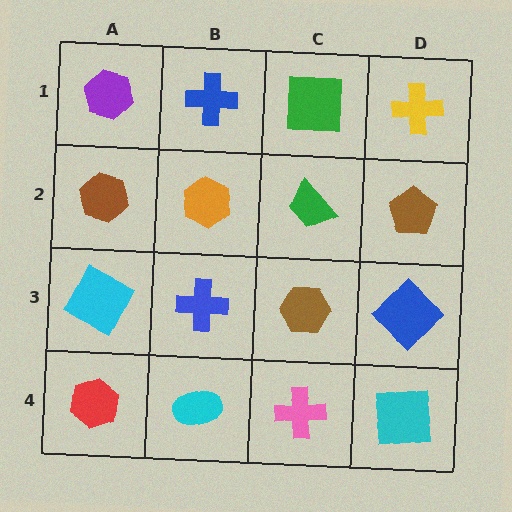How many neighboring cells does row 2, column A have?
3.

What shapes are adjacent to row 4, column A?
A cyan square (row 3, column A), a cyan ellipse (row 4, column B).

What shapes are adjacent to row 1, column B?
An orange hexagon (row 2, column B), a purple hexagon (row 1, column A), a green square (row 1, column C).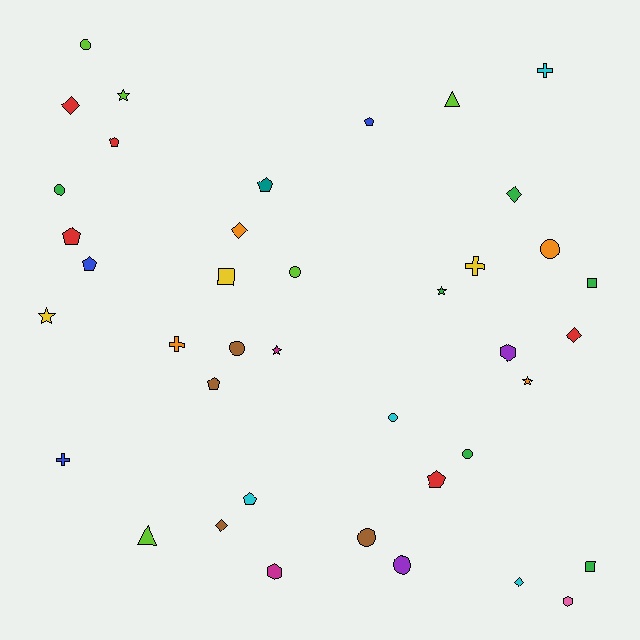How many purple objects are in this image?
There are 2 purple objects.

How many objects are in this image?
There are 40 objects.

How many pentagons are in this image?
There are 8 pentagons.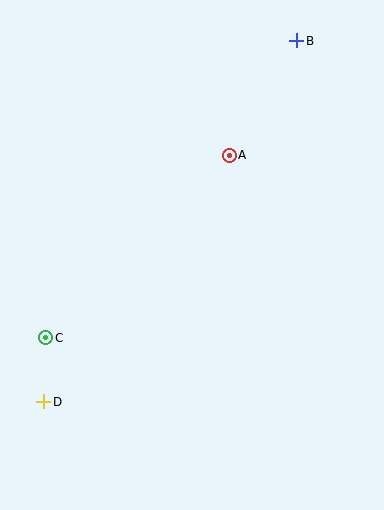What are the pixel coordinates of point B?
Point B is at (297, 41).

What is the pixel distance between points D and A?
The distance between D and A is 309 pixels.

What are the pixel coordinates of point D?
Point D is at (44, 402).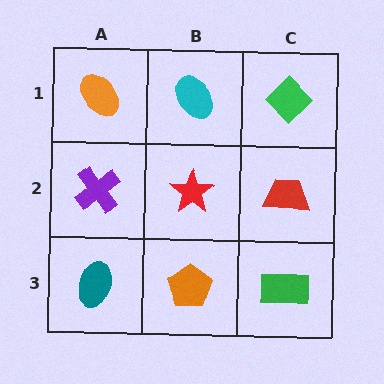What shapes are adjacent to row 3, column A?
A purple cross (row 2, column A), an orange pentagon (row 3, column B).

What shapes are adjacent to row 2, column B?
A cyan ellipse (row 1, column B), an orange pentagon (row 3, column B), a purple cross (row 2, column A), a red trapezoid (row 2, column C).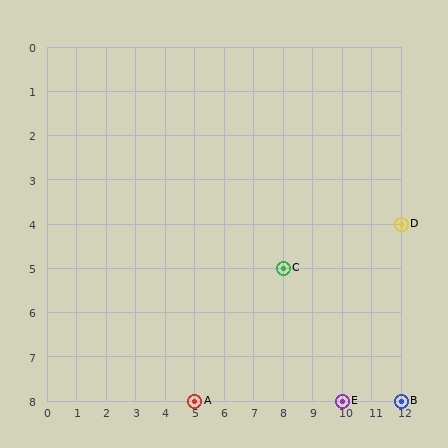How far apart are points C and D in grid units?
Points C and D are 4 columns and 1 row apart (about 4.1 grid units diagonally).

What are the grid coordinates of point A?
Point A is at grid coordinates (5, 8).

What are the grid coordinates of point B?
Point B is at grid coordinates (12, 8).